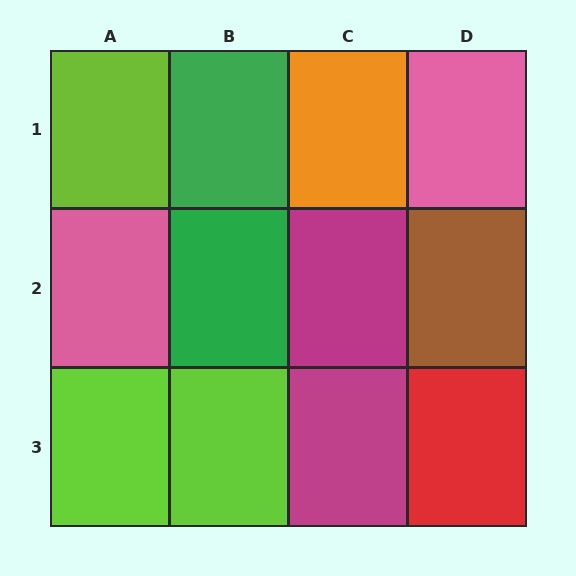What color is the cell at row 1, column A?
Lime.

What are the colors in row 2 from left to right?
Pink, green, magenta, brown.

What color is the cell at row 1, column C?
Orange.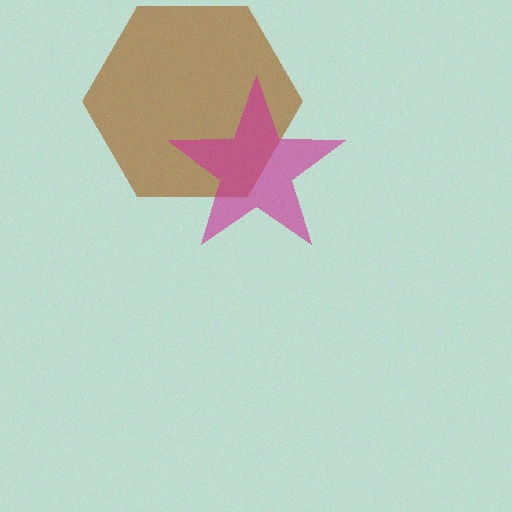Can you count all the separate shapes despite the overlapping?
Yes, there are 2 separate shapes.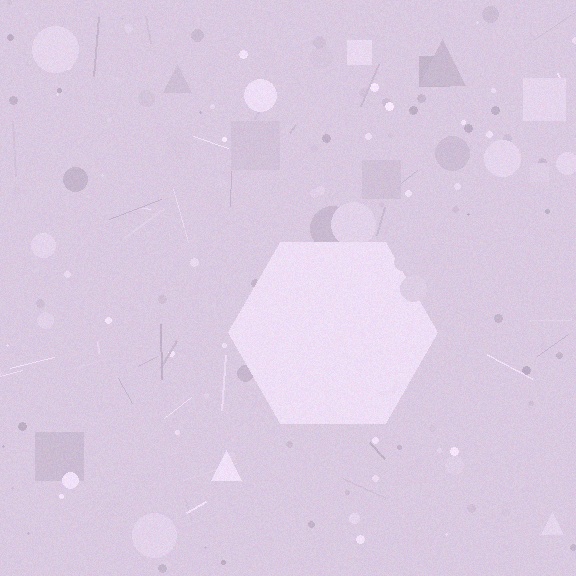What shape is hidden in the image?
A hexagon is hidden in the image.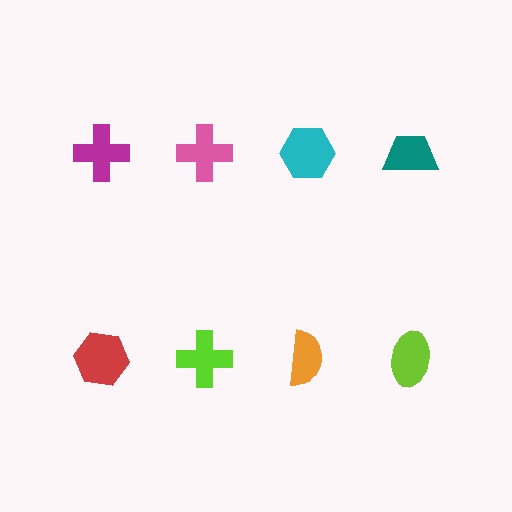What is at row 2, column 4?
A lime ellipse.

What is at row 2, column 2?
A lime cross.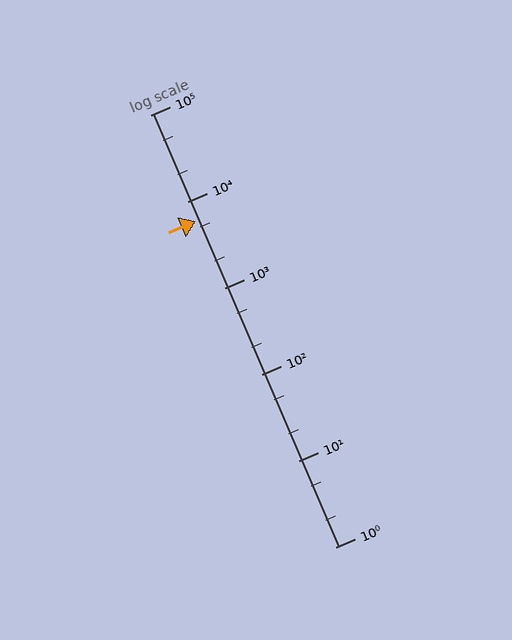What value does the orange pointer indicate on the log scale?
The pointer indicates approximately 5900.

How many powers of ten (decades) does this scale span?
The scale spans 5 decades, from 1 to 100000.